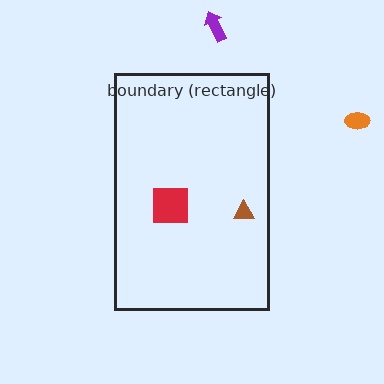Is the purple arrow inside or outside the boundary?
Outside.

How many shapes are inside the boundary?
2 inside, 2 outside.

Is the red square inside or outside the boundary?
Inside.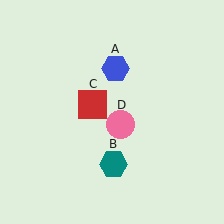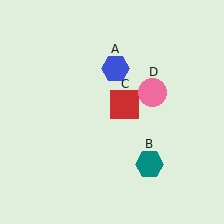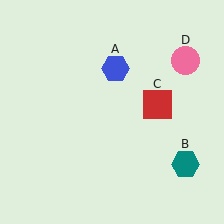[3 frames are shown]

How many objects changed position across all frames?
3 objects changed position: teal hexagon (object B), red square (object C), pink circle (object D).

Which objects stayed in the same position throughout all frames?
Blue hexagon (object A) remained stationary.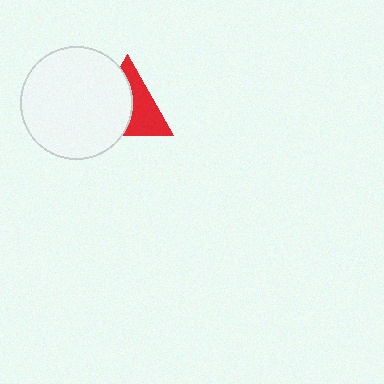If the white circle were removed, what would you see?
You would see the complete red triangle.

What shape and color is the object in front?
The object in front is a white circle.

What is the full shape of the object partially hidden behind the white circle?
The partially hidden object is a red triangle.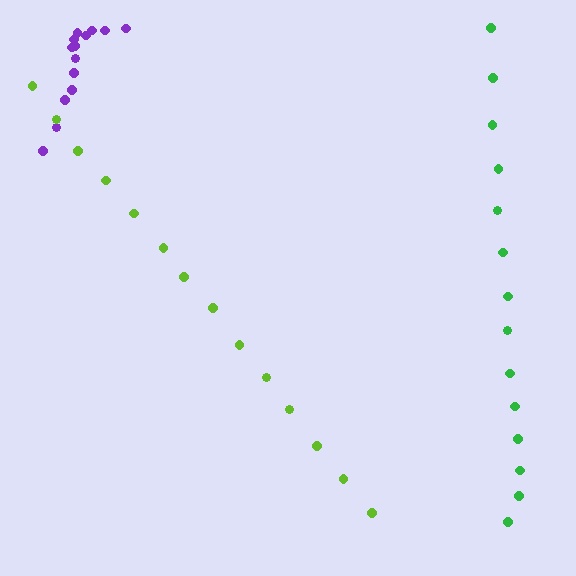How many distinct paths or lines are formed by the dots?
There are 3 distinct paths.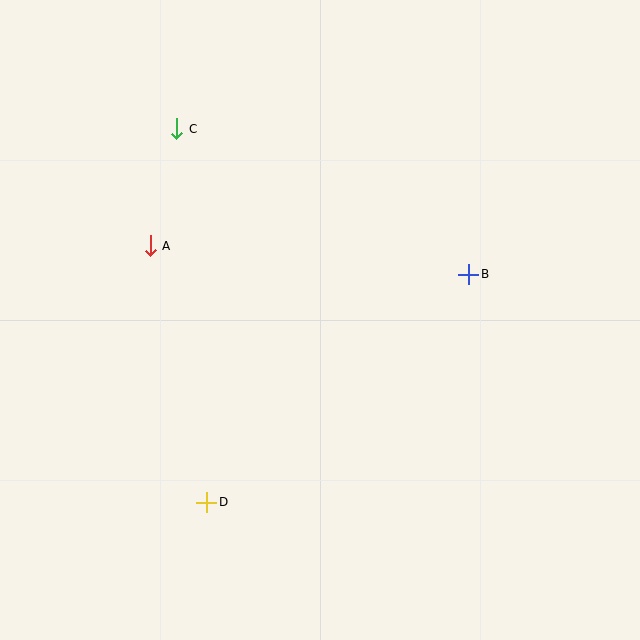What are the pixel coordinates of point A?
Point A is at (150, 246).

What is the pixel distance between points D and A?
The distance between D and A is 263 pixels.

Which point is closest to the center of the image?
Point B at (469, 274) is closest to the center.